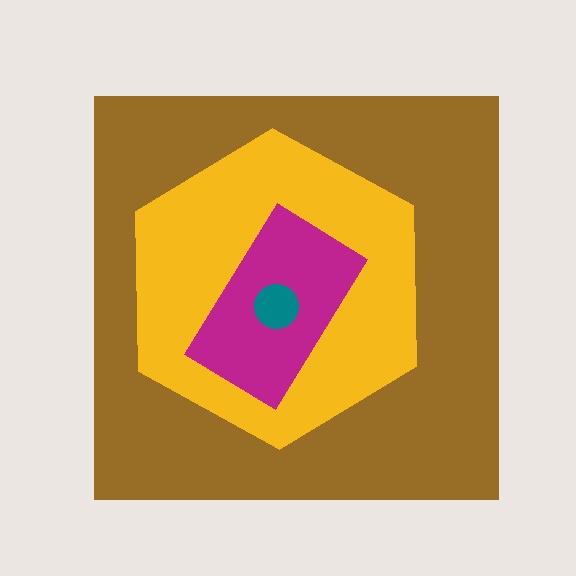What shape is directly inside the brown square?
The yellow hexagon.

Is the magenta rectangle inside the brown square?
Yes.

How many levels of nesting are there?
4.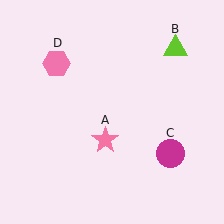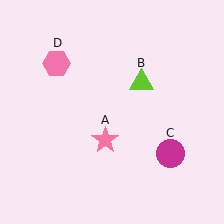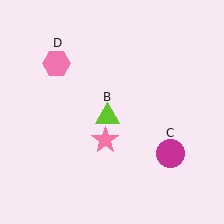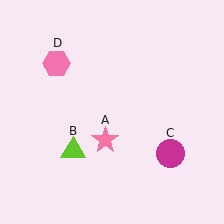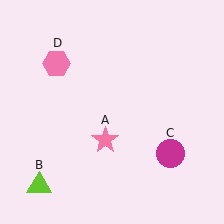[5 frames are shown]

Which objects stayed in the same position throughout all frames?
Pink star (object A) and magenta circle (object C) and pink hexagon (object D) remained stationary.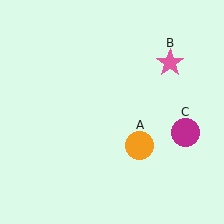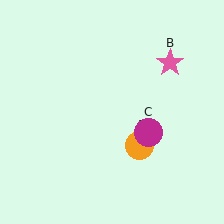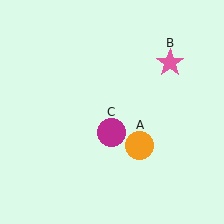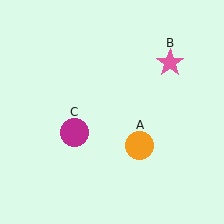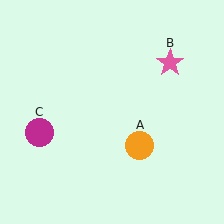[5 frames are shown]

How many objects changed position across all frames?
1 object changed position: magenta circle (object C).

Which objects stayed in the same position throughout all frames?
Orange circle (object A) and pink star (object B) remained stationary.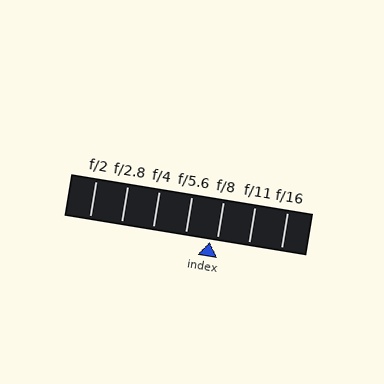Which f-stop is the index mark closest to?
The index mark is closest to f/8.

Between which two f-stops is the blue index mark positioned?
The index mark is between f/5.6 and f/8.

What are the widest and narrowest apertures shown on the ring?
The widest aperture shown is f/2 and the narrowest is f/16.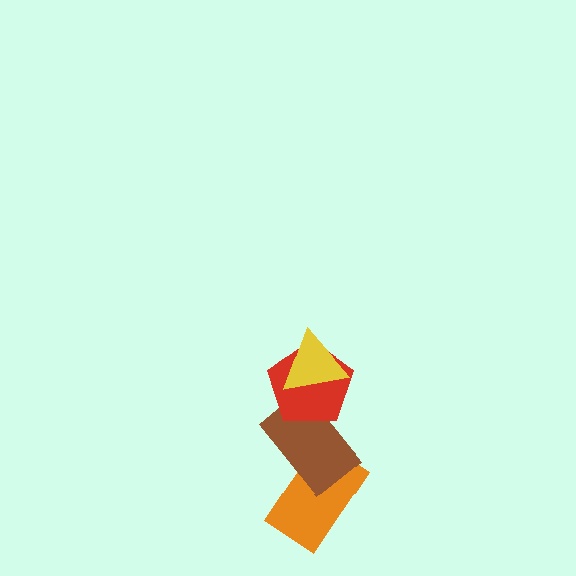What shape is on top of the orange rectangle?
The brown rectangle is on top of the orange rectangle.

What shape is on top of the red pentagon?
The yellow triangle is on top of the red pentagon.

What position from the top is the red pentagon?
The red pentagon is 2nd from the top.